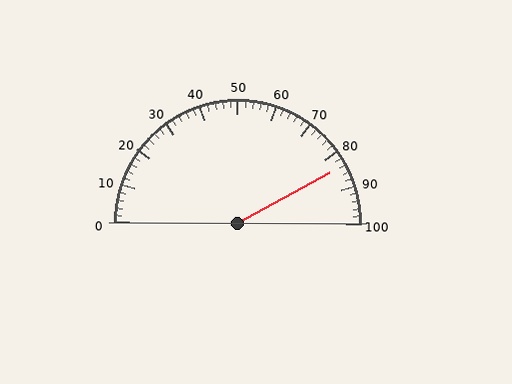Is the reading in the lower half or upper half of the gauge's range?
The reading is in the upper half of the range (0 to 100).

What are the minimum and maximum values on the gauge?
The gauge ranges from 0 to 100.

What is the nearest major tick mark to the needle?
The nearest major tick mark is 80.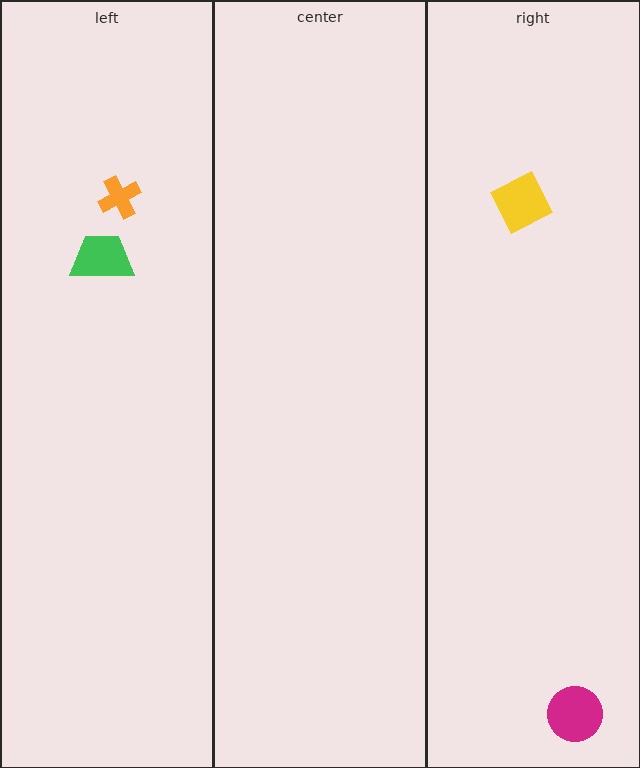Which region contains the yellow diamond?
The right region.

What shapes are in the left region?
The orange cross, the green trapezoid.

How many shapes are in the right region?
2.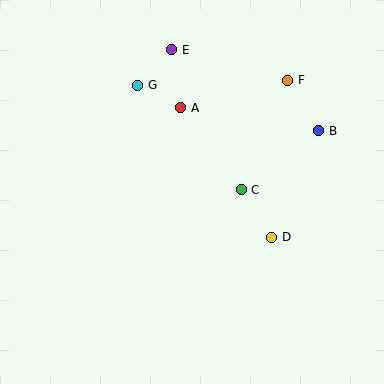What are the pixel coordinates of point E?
Point E is at (172, 50).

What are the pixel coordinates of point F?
Point F is at (288, 80).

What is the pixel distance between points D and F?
The distance between D and F is 158 pixels.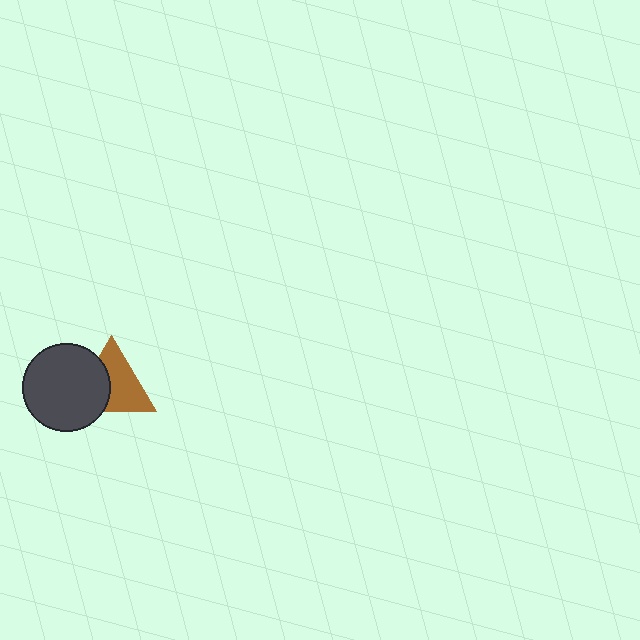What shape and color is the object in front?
The object in front is a dark gray circle.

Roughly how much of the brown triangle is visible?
About half of it is visible (roughly 60%).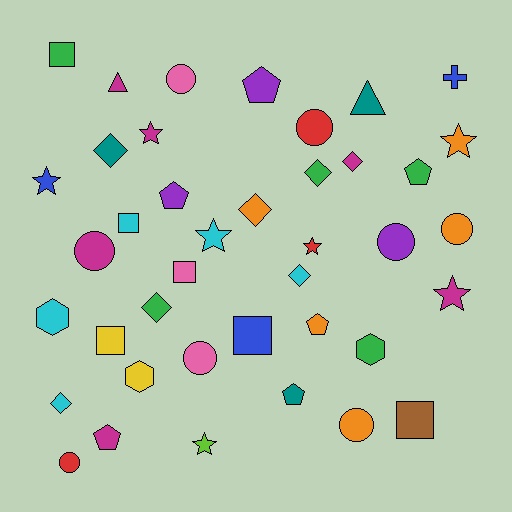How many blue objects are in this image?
There are 3 blue objects.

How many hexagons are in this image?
There are 3 hexagons.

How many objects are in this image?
There are 40 objects.